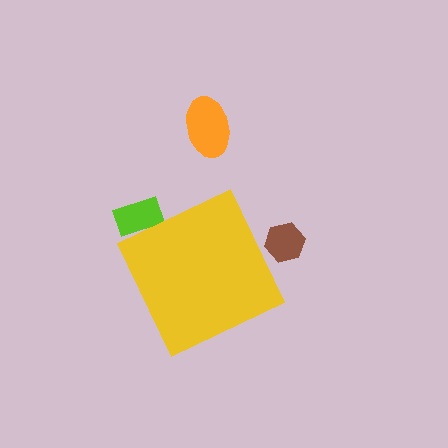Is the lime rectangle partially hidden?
Yes, the lime rectangle is partially hidden behind the yellow diamond.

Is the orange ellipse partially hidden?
No, the orange ellipse is fully visible.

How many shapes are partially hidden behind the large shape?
2 shapes are partially hidden.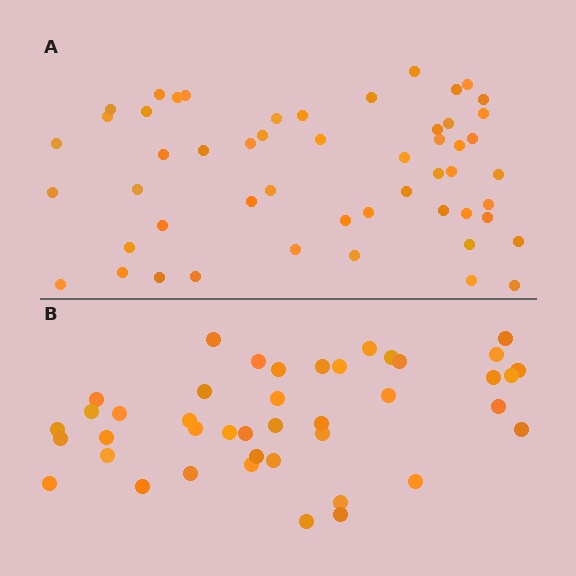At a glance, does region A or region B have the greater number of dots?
Region A (the top region) has more dots.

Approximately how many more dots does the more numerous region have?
Region A has roughly 10 or so more dots than region B.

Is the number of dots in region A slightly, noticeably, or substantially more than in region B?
Region A has only slightly more — the two regions are fairly close. The ratio is roughly 1.2 to 1.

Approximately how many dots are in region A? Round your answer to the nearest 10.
About 50 dots. (The exact count is 52, which rounds to 50.)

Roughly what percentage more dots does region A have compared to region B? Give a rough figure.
About 25% more.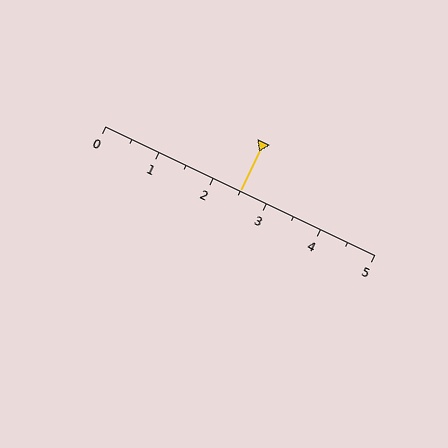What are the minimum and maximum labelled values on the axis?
The axis runs from 0 to 5.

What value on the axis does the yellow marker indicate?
The marker indicates approximately 2.5.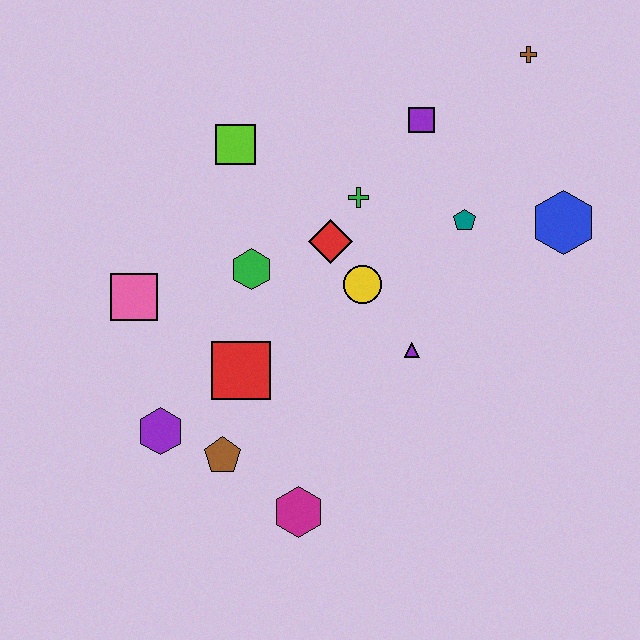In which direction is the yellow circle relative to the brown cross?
The yellow circle is below the brown cross.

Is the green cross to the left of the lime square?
No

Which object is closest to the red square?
The brown pentagon is closest to the red square.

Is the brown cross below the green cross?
No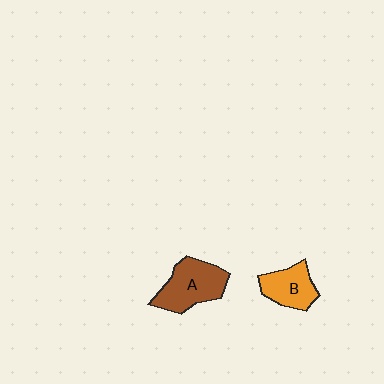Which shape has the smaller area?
Shape B (orange).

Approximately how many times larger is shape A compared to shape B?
Approximately 1.4 times.